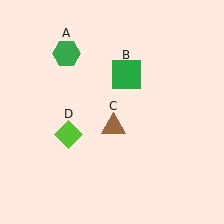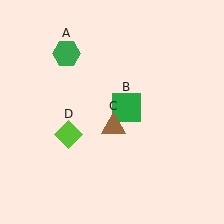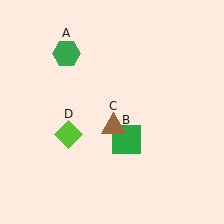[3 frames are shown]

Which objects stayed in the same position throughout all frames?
Green hexagon (object A) and brown triangle (object C) and lime diamond (object D) remained stationary.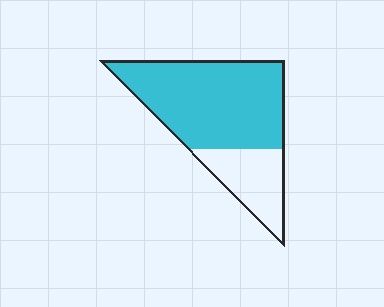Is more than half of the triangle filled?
Yes.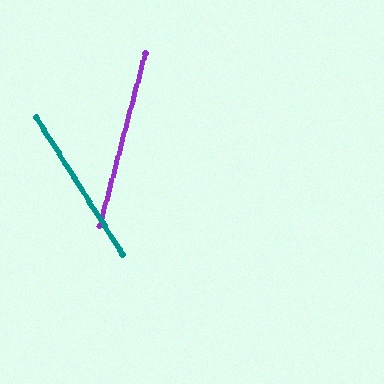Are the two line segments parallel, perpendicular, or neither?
Neither parallel nor perpendicular — they differ by about 47°.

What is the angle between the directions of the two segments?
Approximately 47 degrees.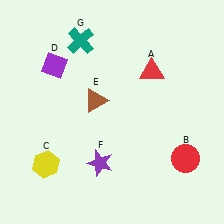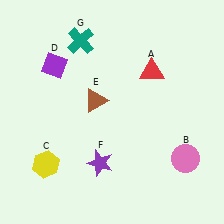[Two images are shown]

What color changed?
The circle (B) changed from red in Image 1 to pink in Image 2.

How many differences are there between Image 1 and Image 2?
There is 1 difference between the two images.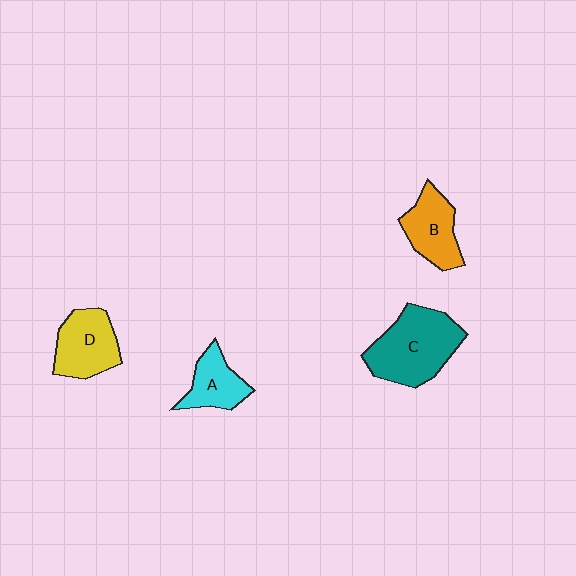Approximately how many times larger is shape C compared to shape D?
Approximately 1.5 times.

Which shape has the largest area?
Shape C (teal).